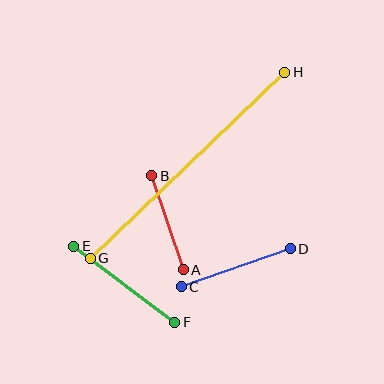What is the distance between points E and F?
The distance is approximately 127 pixels.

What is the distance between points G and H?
The distance is approximately 270 pixels.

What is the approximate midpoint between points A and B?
The midpoint is at approximately (168, 223) pixels.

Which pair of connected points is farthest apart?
Points G and H are farthest apart.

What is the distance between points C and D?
The distance is approximately 115 pixels.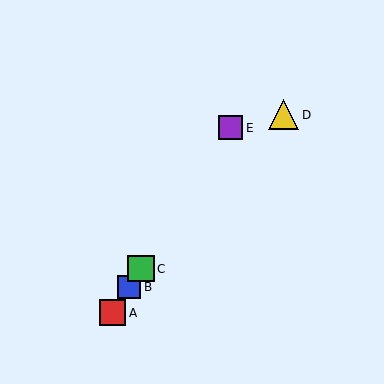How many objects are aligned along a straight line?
4 objects (A, B, C, E) are aligned along a straight line.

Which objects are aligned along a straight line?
Objects A, B, C, E are aligned along a straight line.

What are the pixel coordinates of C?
Object C is at (141, 269).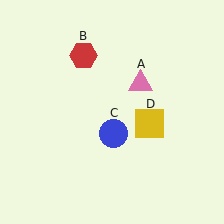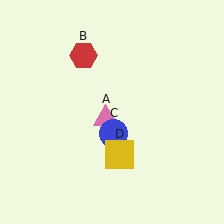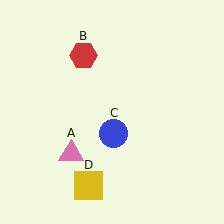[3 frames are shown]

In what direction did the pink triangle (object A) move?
The pink triangle (object A) moved down and to the left.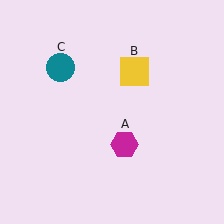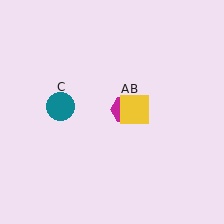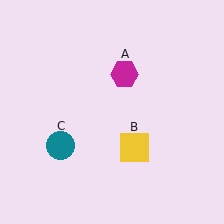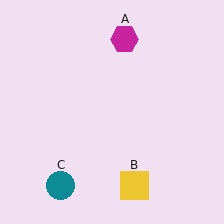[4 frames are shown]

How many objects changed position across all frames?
3 objects changed position: magenta hexagon (object A), yellow square (object B), teal circle (object C).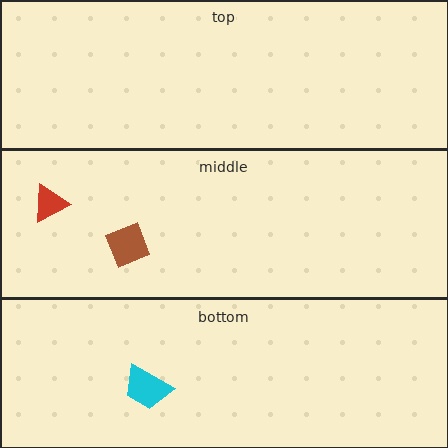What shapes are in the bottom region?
The cyan trapezoid.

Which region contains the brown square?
The middle region.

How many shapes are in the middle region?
2.